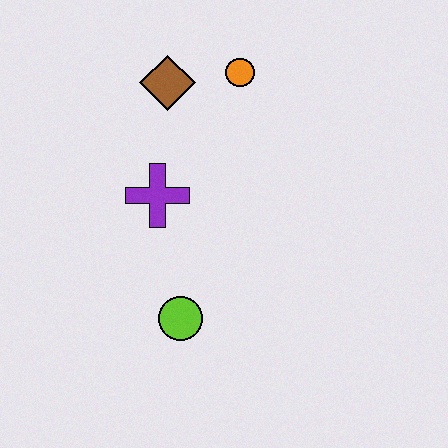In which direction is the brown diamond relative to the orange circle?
The brown diamond is to the left of the orange circle.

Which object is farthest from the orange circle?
The lime circle is farthest from the orange circle.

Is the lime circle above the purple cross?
No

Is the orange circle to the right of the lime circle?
Yes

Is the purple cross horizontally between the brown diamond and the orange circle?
No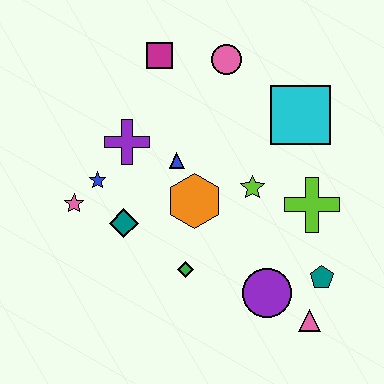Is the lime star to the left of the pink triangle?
Yes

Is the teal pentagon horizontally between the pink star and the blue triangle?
No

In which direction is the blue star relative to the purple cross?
The blue star is below the purple cross.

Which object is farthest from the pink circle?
The pink triangle is farthest from the pink circle.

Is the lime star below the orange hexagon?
No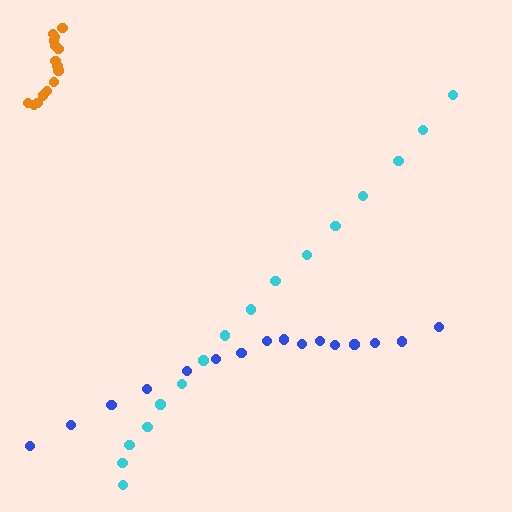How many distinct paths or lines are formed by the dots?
There are 3 distinct paths.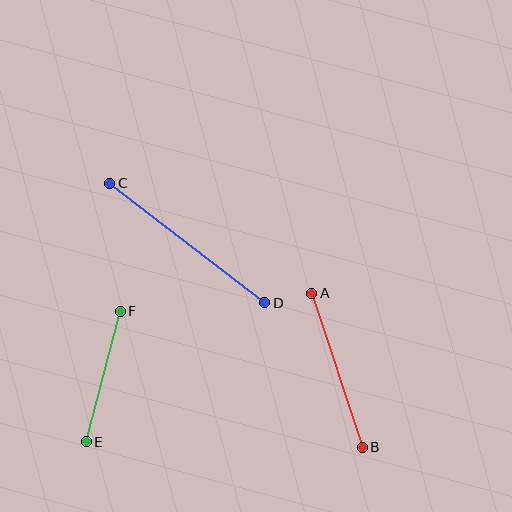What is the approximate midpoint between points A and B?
The midpoint is at approximately (337, 370) pixels.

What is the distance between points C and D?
The distance is approximately 196 pixels.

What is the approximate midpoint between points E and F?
The midpoint is at approximately (103, 376) pixels.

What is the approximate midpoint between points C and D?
The midpoint is at approximately (187, 243) pixels.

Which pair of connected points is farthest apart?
Points C and D are farthest apart.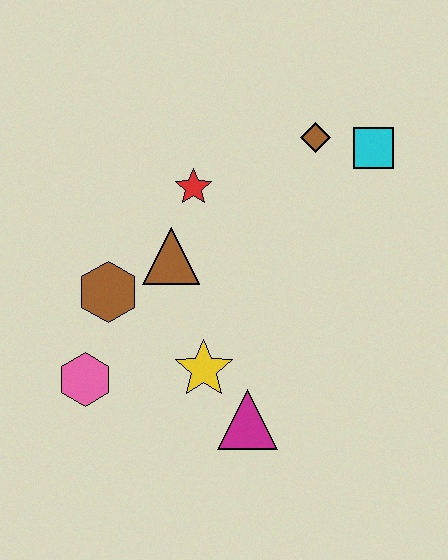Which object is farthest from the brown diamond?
The pink hexagon is farthest from the brown diamond.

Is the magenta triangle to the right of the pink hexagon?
Yes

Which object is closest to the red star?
The brown triangle is closest to the red star.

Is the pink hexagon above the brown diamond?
No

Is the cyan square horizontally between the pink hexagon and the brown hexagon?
No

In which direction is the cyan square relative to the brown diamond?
The cyan square is to the right of the brown diamond.